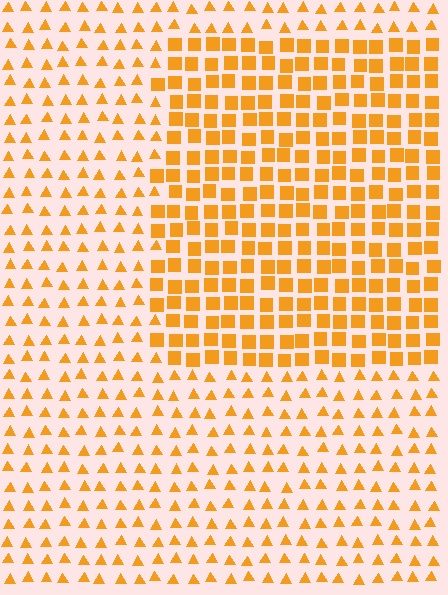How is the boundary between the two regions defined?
The boundary is defined by a change in element shape: squares inside vs. triangles outside. All elements share the same color and spacing.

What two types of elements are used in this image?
The image uses squares inside the rectangle region and triangles outside it.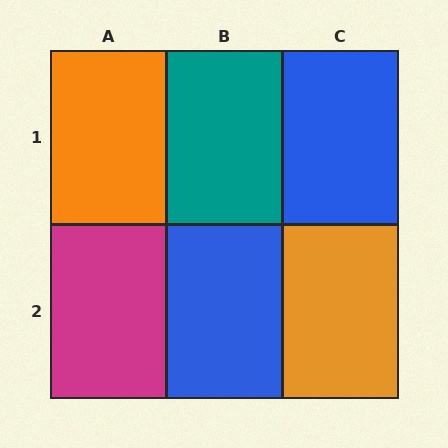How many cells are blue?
2 cells are blue.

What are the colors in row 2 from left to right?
Magenta, blue, orange.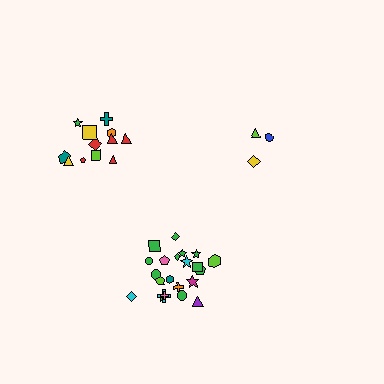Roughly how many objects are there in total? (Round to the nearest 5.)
Roughly 35 objects in total.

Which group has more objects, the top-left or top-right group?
The top-left group.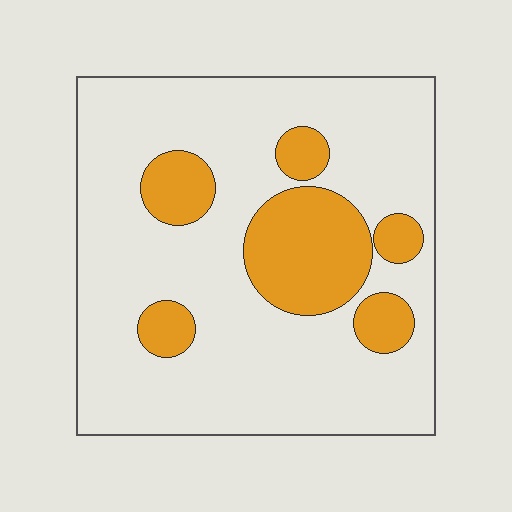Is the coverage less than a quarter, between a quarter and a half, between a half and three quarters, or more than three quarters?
Less than a quarter.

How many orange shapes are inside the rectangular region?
6.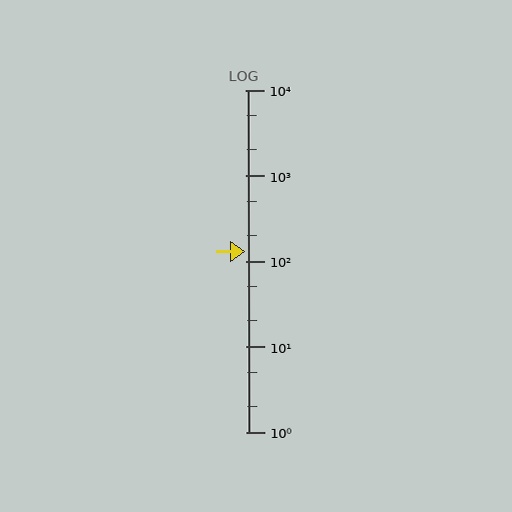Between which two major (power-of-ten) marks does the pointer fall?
The pointer is between 100 and 1000.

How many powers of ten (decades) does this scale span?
The scale spans 4 decades, from 1 to 10000.